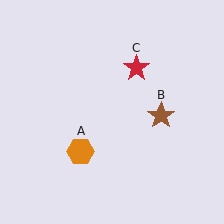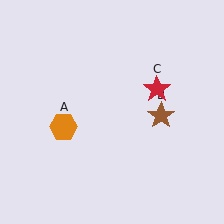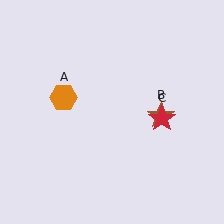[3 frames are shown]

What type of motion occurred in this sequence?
The orange hexagon (object A), red star (object C) rotated clockwise around the center of the scene.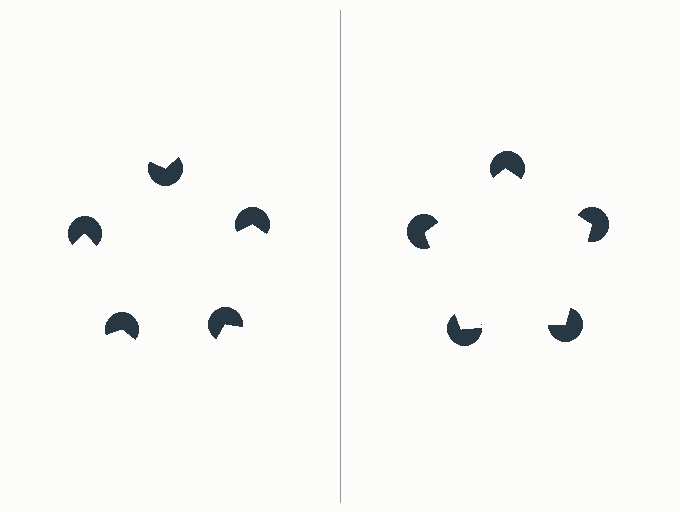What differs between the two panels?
The pac-man discs are positioned identically on both sides; only the wedge orientations differ. On the right they align to a pentagon; on the left they are misaligned.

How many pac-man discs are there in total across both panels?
10 — 5 on each side.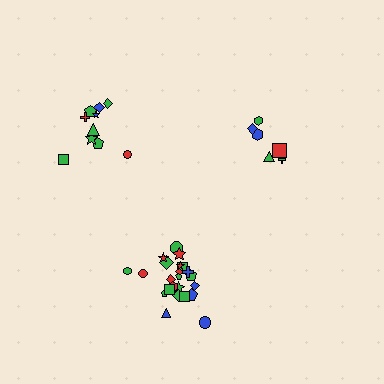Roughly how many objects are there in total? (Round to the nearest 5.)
Roughly 40 objects in total.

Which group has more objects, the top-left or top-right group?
The top-left group.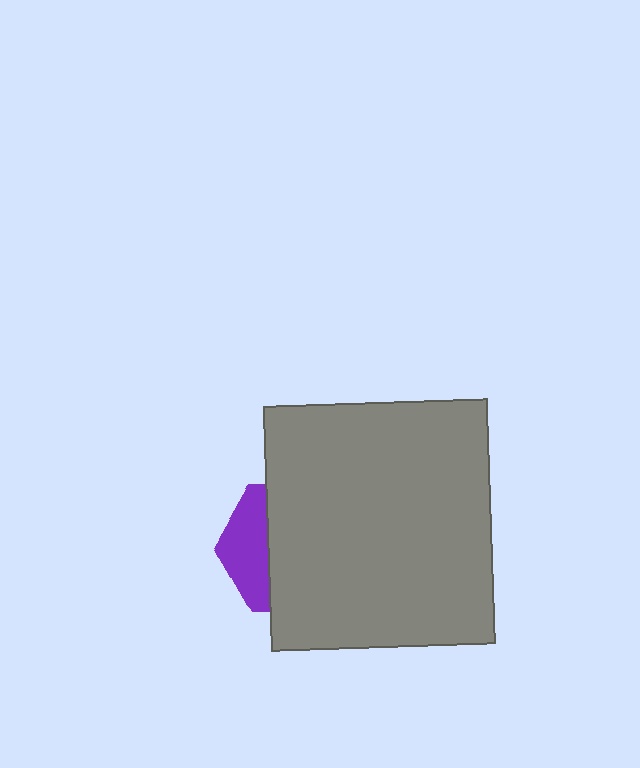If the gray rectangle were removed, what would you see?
You would see the complete purple hexagon.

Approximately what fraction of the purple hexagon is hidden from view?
Roughly 68% of the purple hexagon is hidden behind the gray rectangle.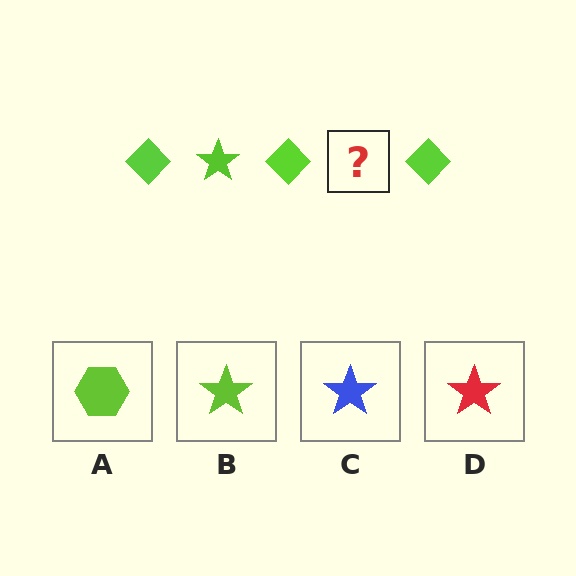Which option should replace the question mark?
Option B.